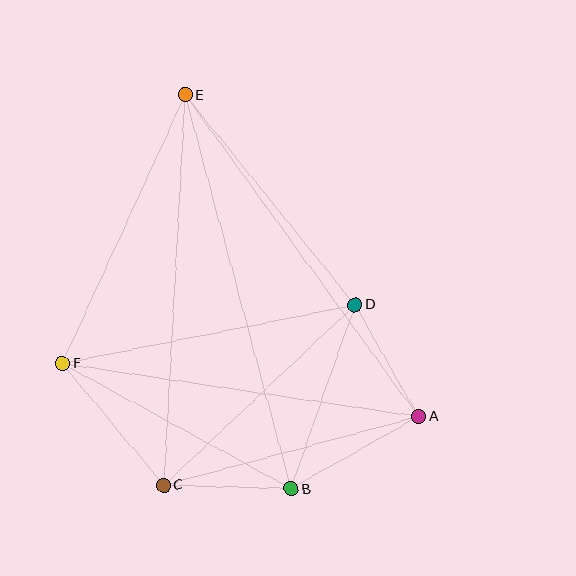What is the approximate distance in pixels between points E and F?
The distance between E and F is approximately 295 pixels.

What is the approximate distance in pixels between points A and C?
The distance between A and C is approximately 264 pixels.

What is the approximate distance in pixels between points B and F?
The distance between B and F is approximately 261 pixels.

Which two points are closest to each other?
Points B and C are closest to each other.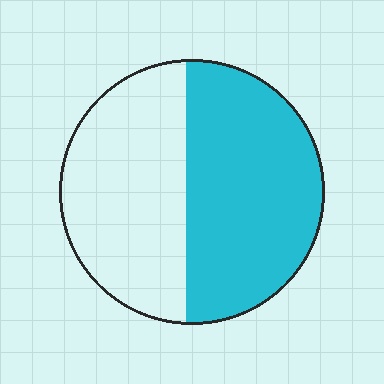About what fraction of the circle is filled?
About one half (1/2).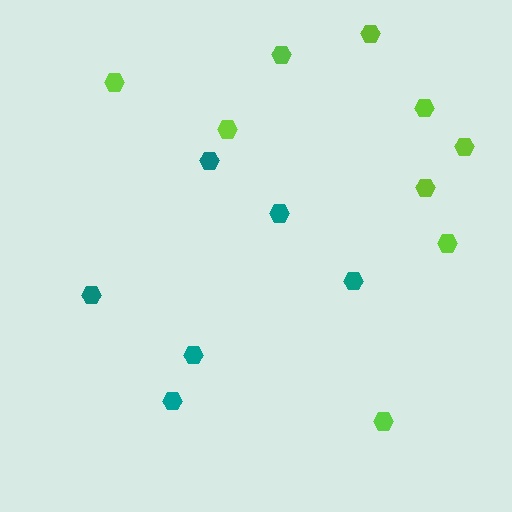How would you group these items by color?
There are 2 groups: one group of lime hexagons (9) and one group of teal hexagons (6).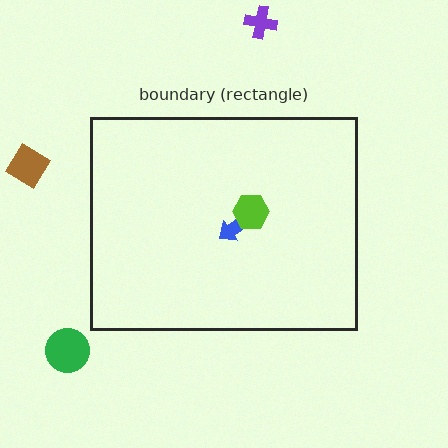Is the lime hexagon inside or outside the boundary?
Inside.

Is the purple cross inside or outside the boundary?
Outside.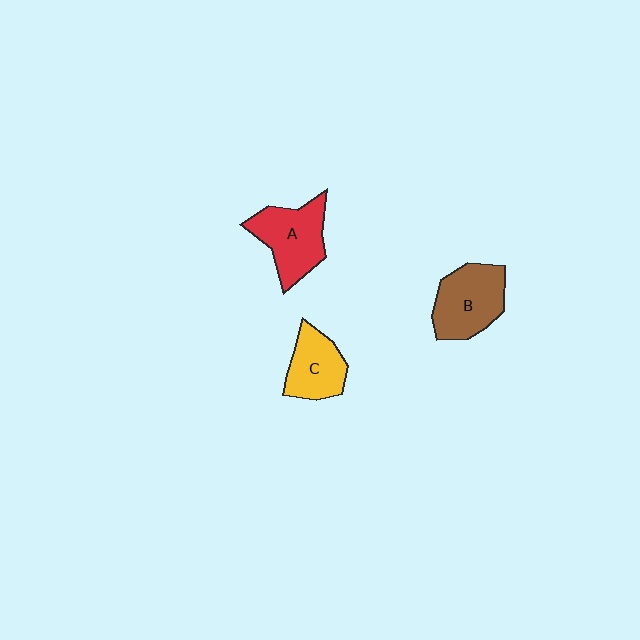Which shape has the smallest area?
Shape C (yellow).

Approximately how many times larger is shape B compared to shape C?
Approximately 1.3 times.